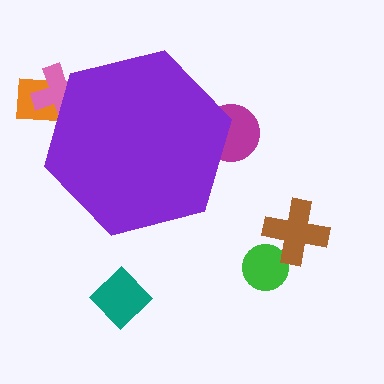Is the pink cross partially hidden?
Yes, the pink cross is partially hidden behind the purple hexagon.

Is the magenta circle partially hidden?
Yes, the magenta circle is partially hidden behind the purple hexagon.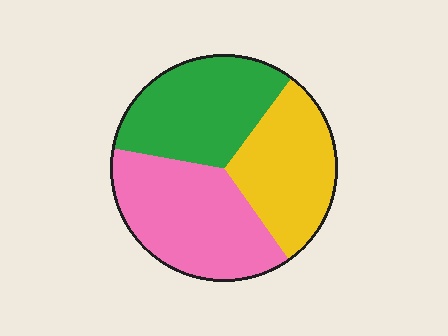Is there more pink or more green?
Pink.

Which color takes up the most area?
Pink, at roughly 40%.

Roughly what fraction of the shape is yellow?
Yellow covers about 30% of the shape.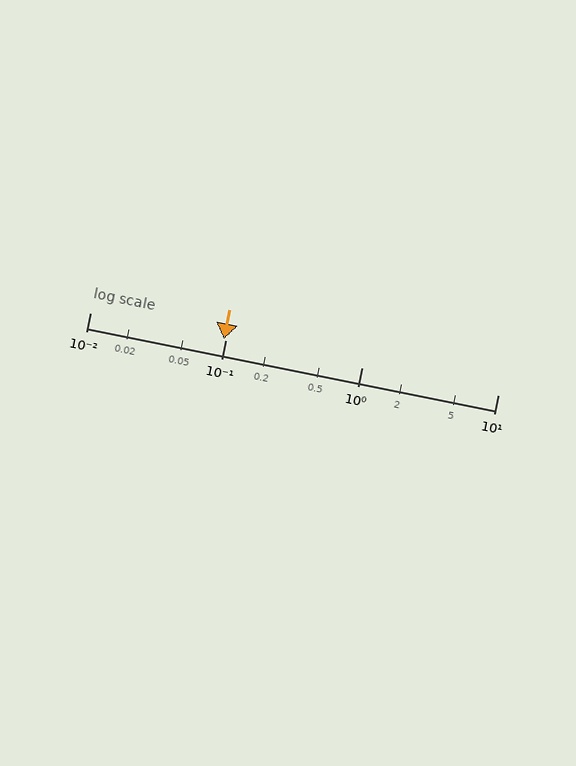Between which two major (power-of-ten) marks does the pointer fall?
The pointer is between 0.01 and 0.1.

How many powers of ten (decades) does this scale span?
The scale spans 3 decades, from 0.01 to 10.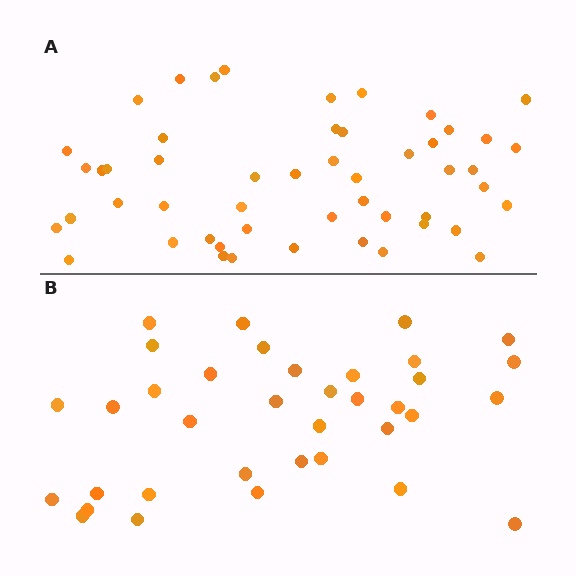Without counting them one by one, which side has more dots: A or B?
Region A (the top region) has more dots.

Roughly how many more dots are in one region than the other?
Region A has approximately 15 more dots than region B.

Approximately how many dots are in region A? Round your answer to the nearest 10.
About 50 dots. (The exact count is 51, which rounds to 50.)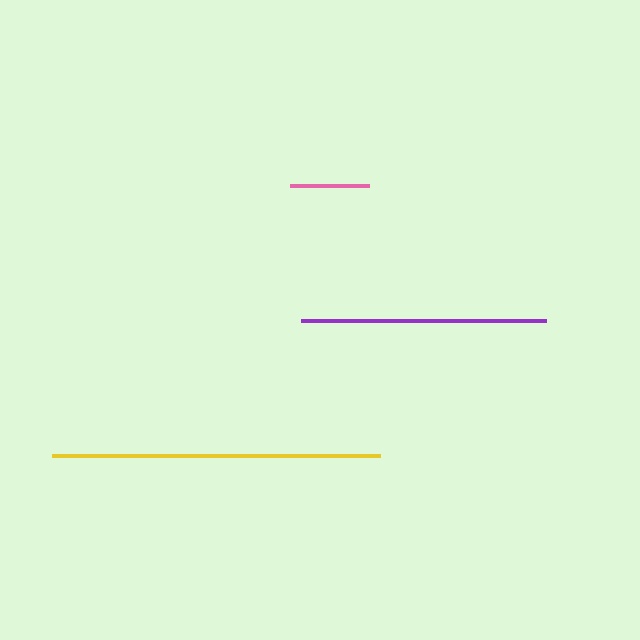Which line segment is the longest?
The yellow line is the longest at approximately 329 pixels.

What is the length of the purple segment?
The purple segment is approximately 244 pixels long.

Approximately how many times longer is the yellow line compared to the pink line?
The yellow line is approximately 4.1 times the length of the pink line.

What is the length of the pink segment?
The pink segment is approximately 79 pixels long.